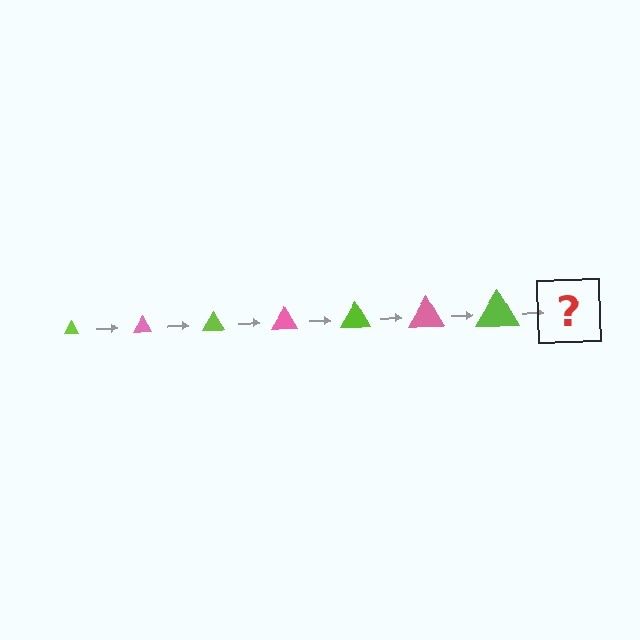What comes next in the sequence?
The next element should be a pink triangle, larger than the previous one.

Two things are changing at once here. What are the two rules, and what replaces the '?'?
The two rules are that the triangle grows larger each step and the color cycles through lime and pink. The '?' should be a pink triangle, larger than the previous one.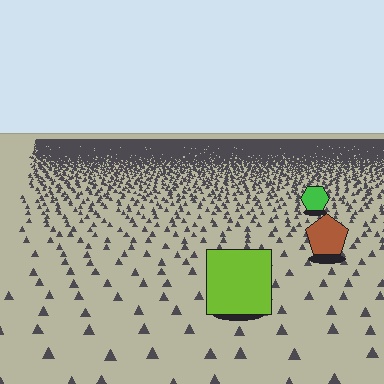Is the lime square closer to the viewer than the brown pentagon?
Yes. The lime square is closer — you can tell from the texture gradient: the ground texture is coarser near it.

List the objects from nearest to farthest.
From nearest to farthest: the lime square, the brown pentagon, the green hexagon.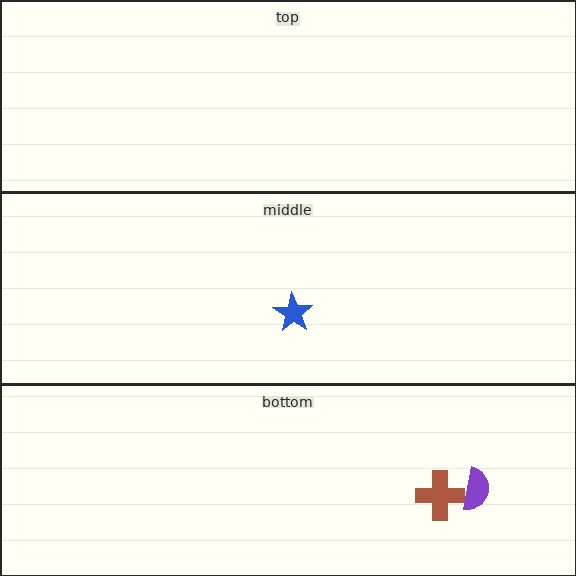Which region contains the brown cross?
The bottom region.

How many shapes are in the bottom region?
2.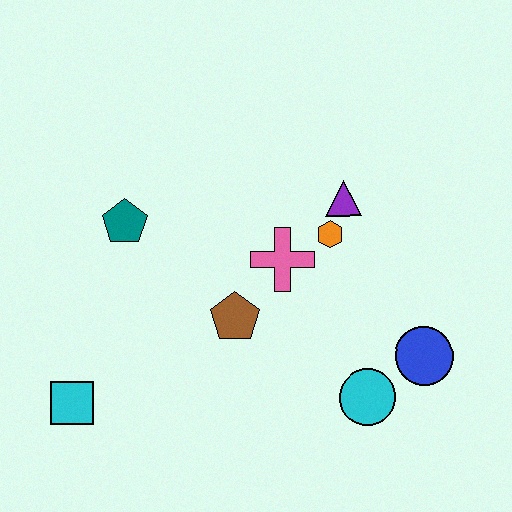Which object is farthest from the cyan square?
The blue circle is farthest from the cyan square.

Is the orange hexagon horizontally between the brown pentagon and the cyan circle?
Yes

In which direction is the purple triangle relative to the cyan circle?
The purple triangle is above the cyan circle.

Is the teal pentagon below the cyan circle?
No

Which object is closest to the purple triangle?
The orange hexagon is closest to the purple triangle.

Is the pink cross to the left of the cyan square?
No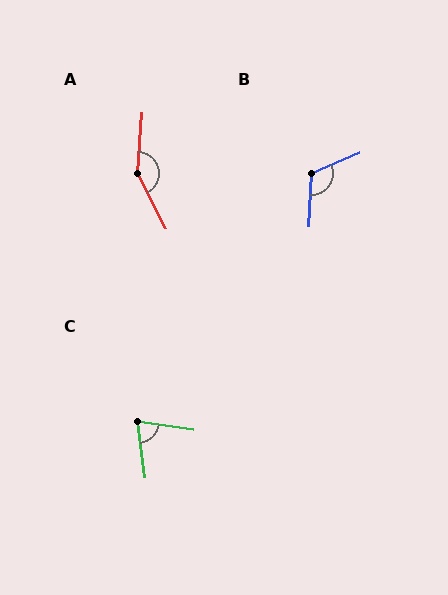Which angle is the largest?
A, at approximately 148 degrees.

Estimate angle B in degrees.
Approximately 117 degrees.